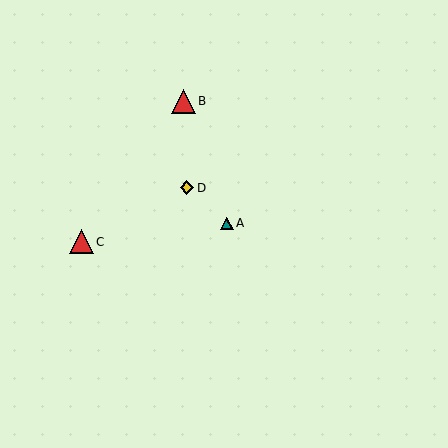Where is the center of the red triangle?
The center of the red triangle is at (183, 101).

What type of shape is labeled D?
Shape D is a yellow diamond.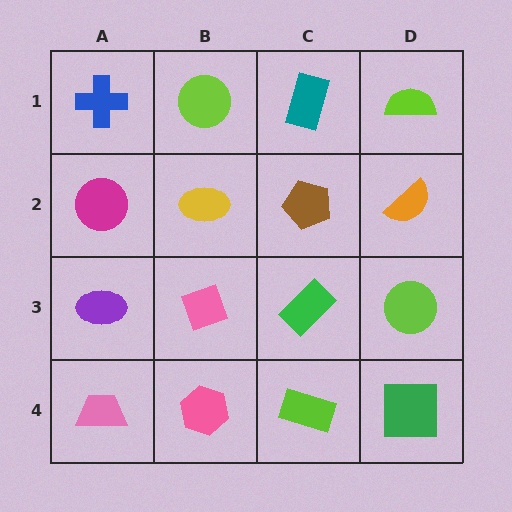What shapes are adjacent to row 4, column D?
A lime circle (row 3, column D), a lime rectangle (row 4, column C).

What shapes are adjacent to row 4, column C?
A green rectangle (row 3, column C), a pink hexagon (row 4, column B), a green square (row 4, column D).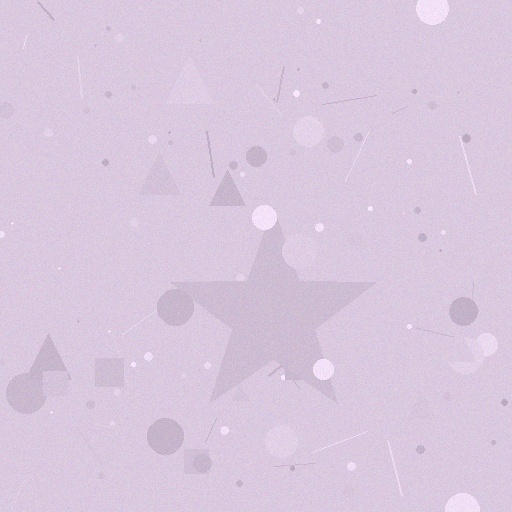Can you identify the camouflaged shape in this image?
The camouflaged shape is a star.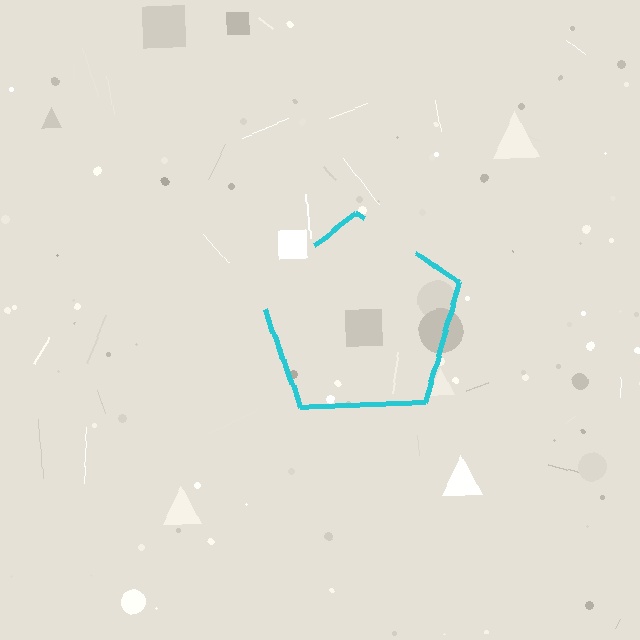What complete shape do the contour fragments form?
The contour fragments form a pentagon.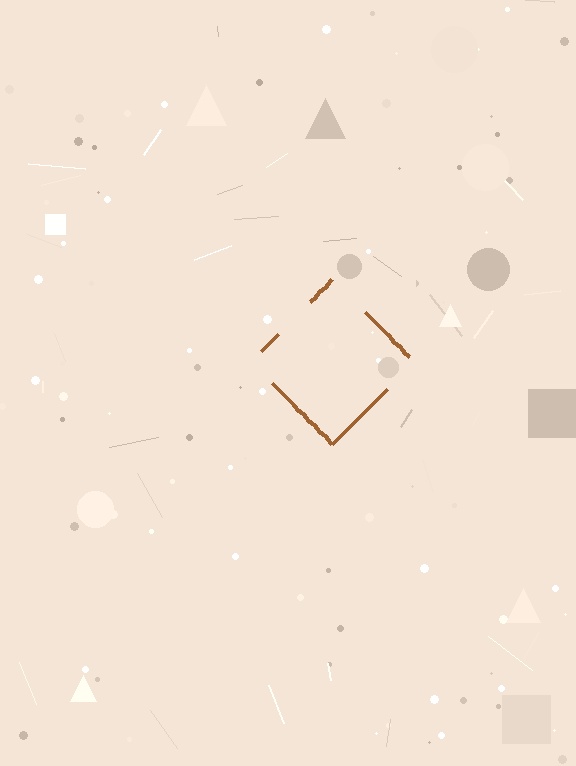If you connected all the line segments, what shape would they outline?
They would outline a diamond.